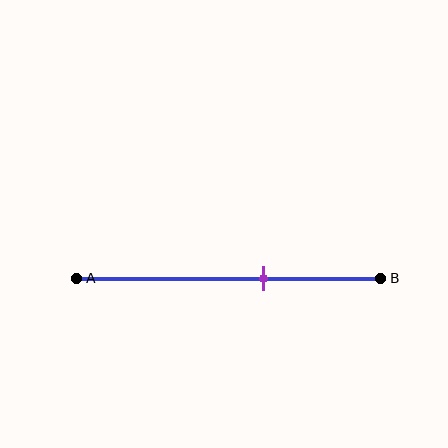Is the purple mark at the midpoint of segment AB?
No, the mark is at about 60% from A, not at the 50% midpoint.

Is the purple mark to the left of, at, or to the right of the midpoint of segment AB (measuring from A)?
The purple mark is to the right of the midpoint of segment AB.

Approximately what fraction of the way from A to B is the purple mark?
The purple mark is approximately 60% of the way from A to B.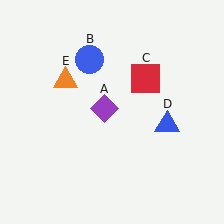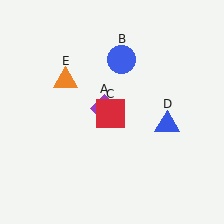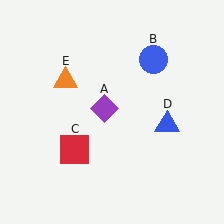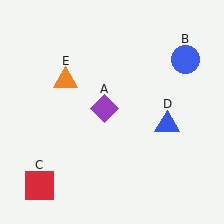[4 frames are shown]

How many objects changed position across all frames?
2 objects changed position: blue circle (object B), red square (object C).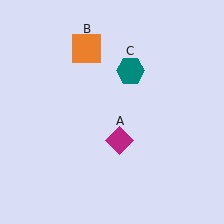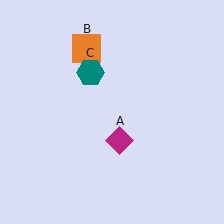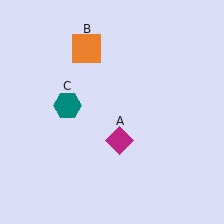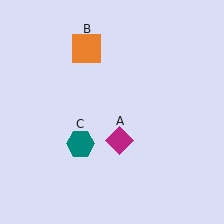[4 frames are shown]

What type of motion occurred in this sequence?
The teal hexagon (object C) rotated counterclockwise around the center of the scene.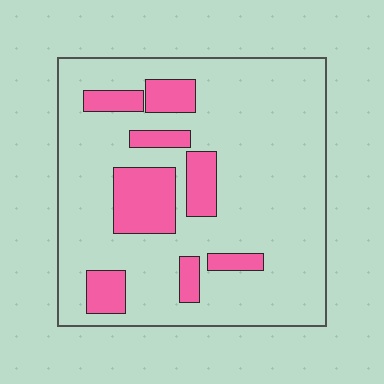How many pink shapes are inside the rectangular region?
8.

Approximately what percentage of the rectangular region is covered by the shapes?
Approximately 20%.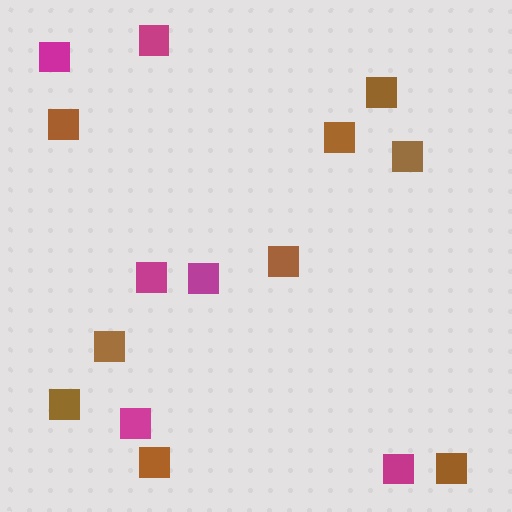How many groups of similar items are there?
There are 2 groups: one group of brown squares (9) and one group of magenta squares (6).